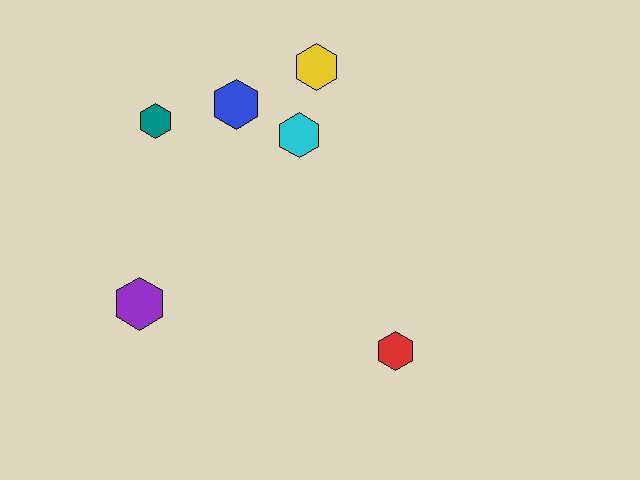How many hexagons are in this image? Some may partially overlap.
There are 6 hexagons.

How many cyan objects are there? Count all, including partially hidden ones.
There is 1 cyan object.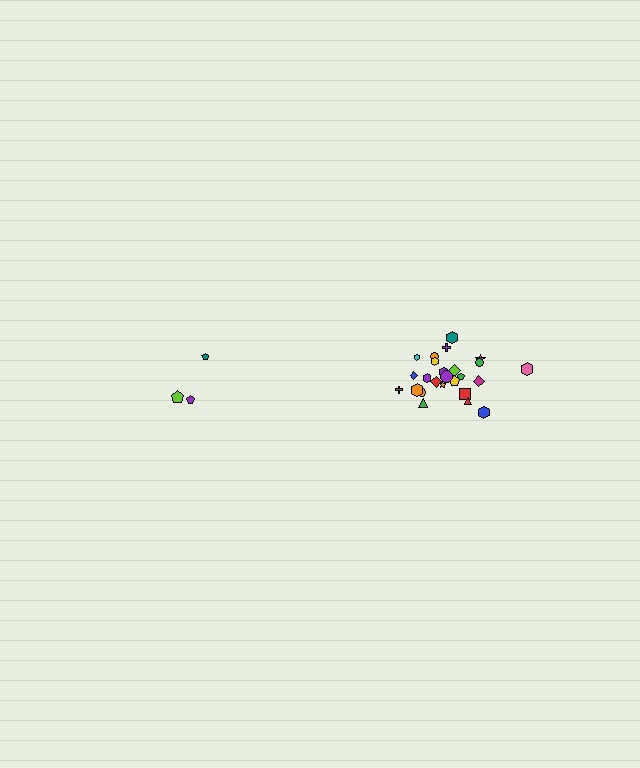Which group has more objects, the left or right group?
The right group.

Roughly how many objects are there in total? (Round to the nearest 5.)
Roughly 30 objects in total.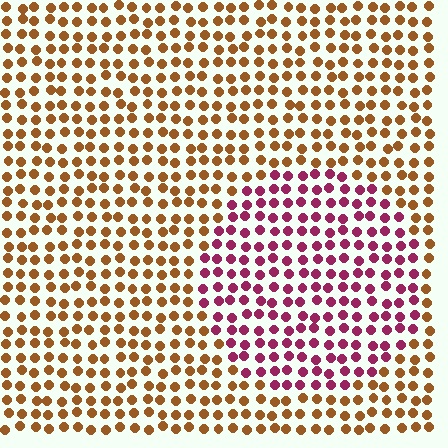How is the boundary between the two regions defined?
The boundary is defined purely by a slight shift in hue (about 58 degrees). Spacing, size, and orientation are identical on both sides.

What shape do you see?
I see a circle.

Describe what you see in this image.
The image is filled with small brown elements in a uniform arrangement. A circle-shaped region is visible where the elements are tinted to a slightly different hue, forming a subtle color boundary.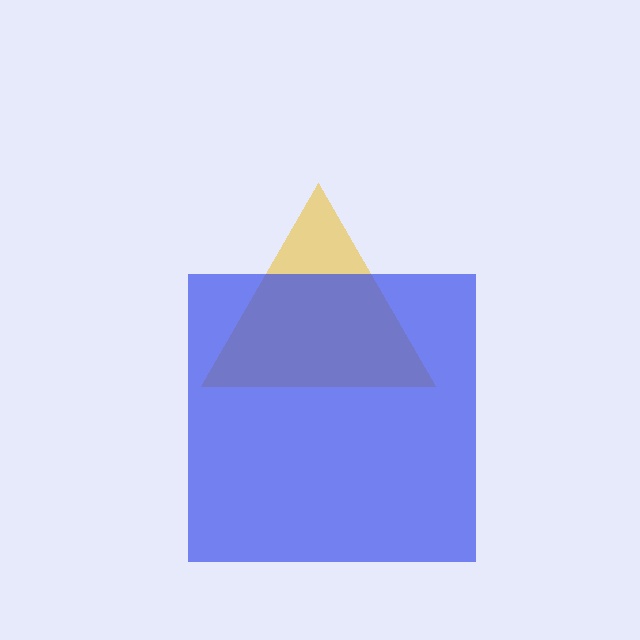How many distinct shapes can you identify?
There are 2 distinct shapes: a yellow triangle, a blue square.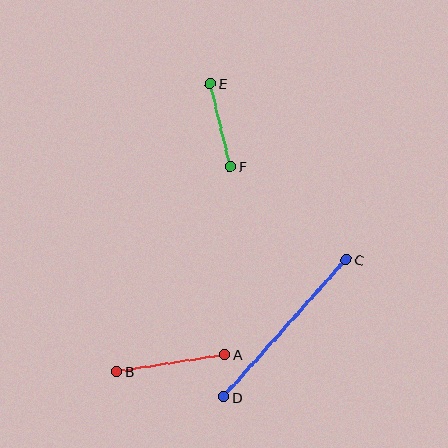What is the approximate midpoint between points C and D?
The midpoint is at approximately (285, 328) pixels.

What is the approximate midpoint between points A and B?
The midpoint is at approximately (171, 363) pixels.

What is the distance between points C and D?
The distance is approximately 184 pixels.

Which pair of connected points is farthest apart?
Points C and D are farthest apart.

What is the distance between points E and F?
The distance is approximately 86 pixels.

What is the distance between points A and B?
The distance is approximately 109 pixels.